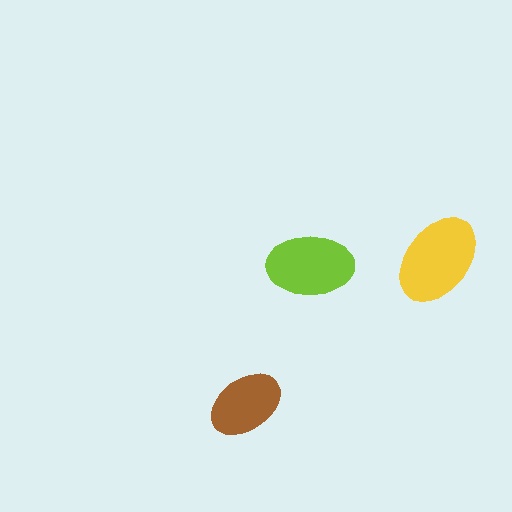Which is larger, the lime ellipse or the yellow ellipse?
The yellow one.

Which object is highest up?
The yellow ellipse is topmost.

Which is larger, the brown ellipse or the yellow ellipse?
The yellow one.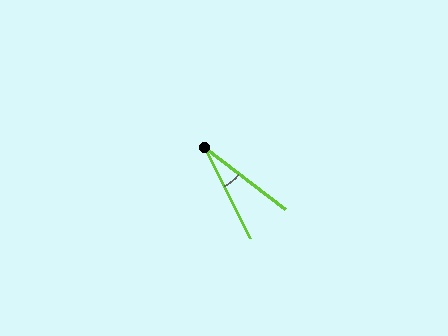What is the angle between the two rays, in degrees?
Approximately 26 degrees.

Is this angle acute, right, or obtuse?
It is acute.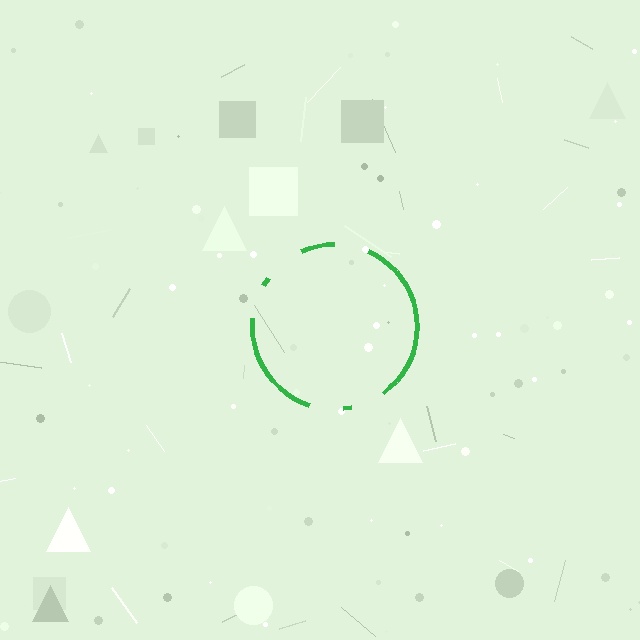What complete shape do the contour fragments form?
The contour fragments form a circle.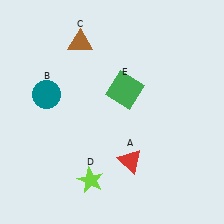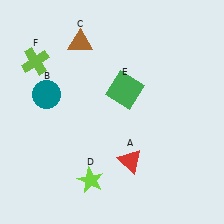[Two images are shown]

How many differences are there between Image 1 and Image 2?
There is 1 difference between the two images.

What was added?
A lime cross (F) was added in Image 2.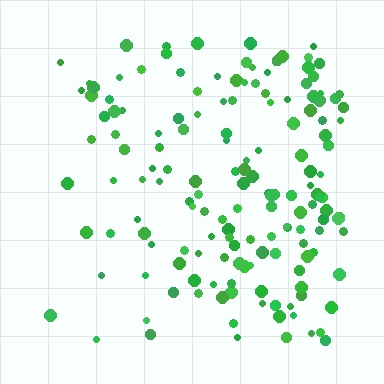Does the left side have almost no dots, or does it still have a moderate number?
Still a moderate number, just noticeably fewer than the right.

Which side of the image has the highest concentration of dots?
The right.